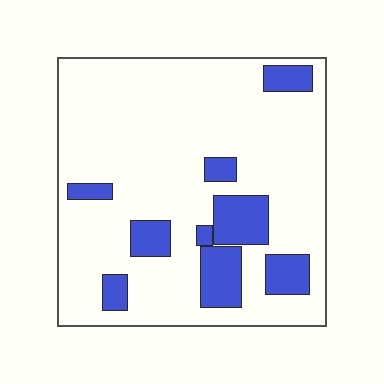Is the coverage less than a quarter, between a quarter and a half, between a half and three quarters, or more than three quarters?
Less than a quarter.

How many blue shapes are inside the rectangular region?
9.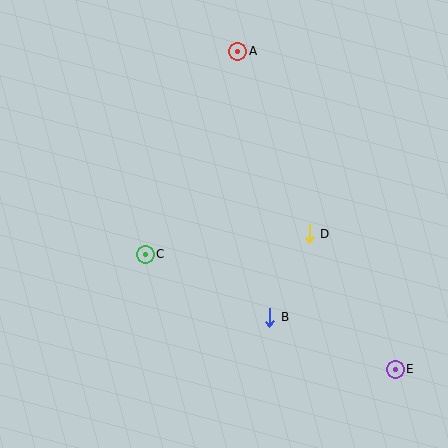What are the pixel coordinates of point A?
Point A is at (238, 51).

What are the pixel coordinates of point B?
Point B is at (270, 317).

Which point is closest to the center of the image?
Point C at (145, 254) is closest to the center.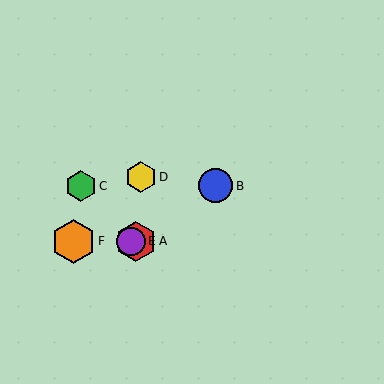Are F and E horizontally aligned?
Yes, both are at y≈241.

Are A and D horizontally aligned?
No, A is at y≈241 and D is at y≈177.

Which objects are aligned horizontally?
Objects A, E, F are aligned horizontally.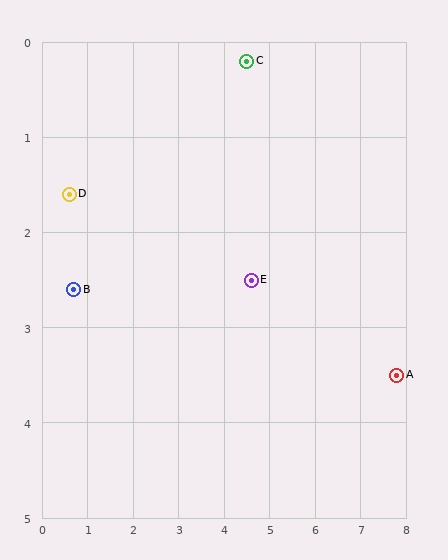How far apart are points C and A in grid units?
Points C and A are about 4.7 grid units apart.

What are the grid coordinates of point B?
Point B is at approximately (0.7, 2.6).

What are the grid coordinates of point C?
Point C is at approximately (4.5, 0.2).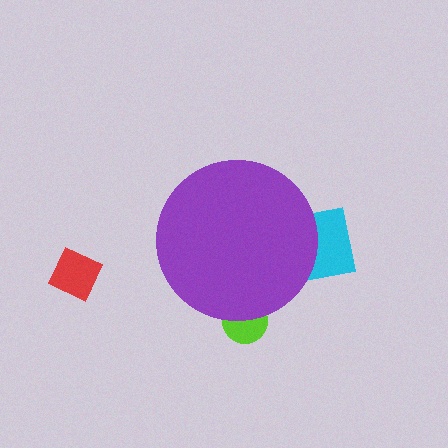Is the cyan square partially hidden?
Yes, the cyan square is partially hidden behind the purple circle.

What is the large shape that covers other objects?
A purple circle.